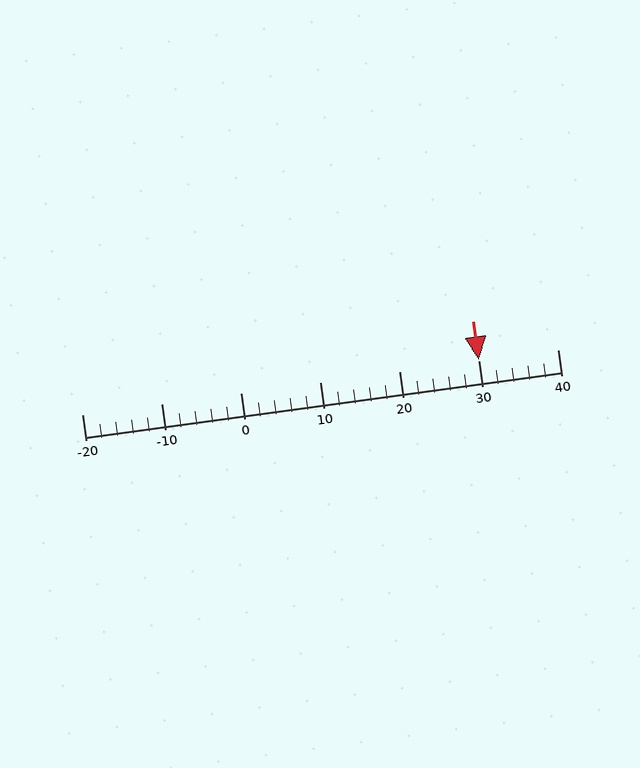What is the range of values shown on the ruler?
The ruler shows values from -20 to 40.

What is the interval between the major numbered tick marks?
The major tick marks are spaced 10 units apart.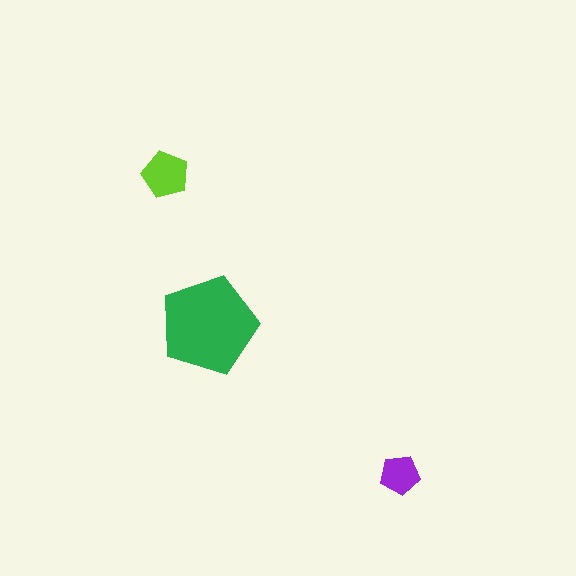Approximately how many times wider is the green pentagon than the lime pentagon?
About 2 times wider.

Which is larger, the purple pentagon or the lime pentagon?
The lime one.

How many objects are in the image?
There are 3 objects in the image.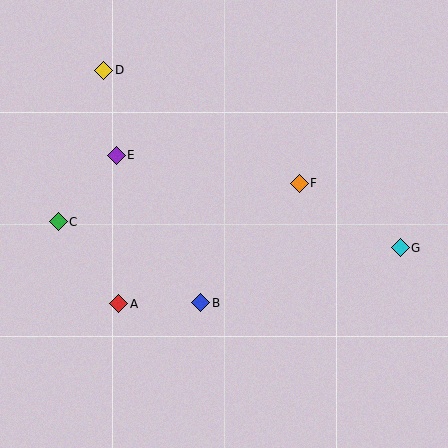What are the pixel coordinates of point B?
Point B is at (201, 303).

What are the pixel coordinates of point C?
Point C is at (58, 222).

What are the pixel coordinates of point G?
Point G is at (400, 248).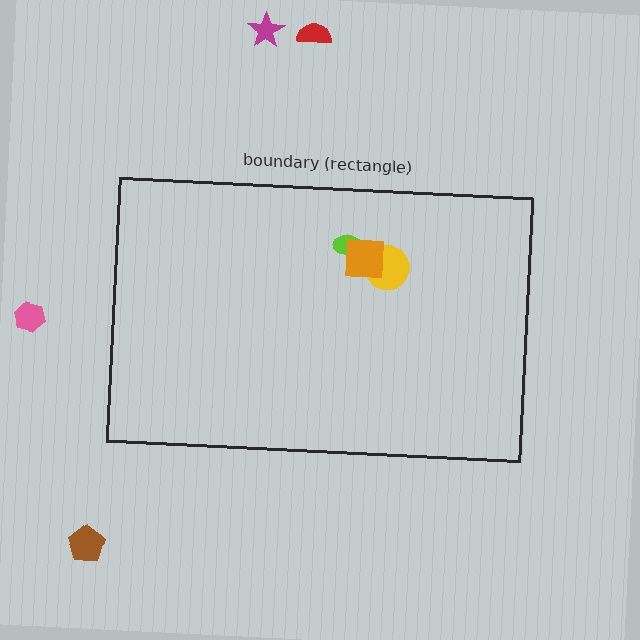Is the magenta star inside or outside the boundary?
Outside.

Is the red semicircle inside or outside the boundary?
Outside.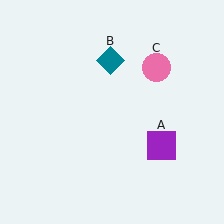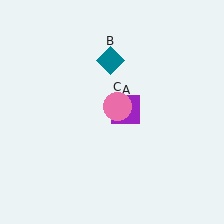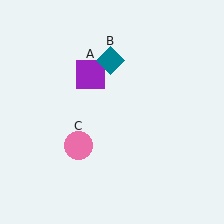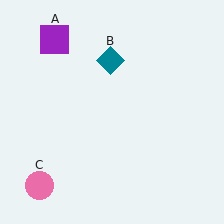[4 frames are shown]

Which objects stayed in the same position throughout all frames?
Teal diamond (object B) remained stationary.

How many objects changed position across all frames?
2 objects changed position: purple square (object A), pink circle (object C).